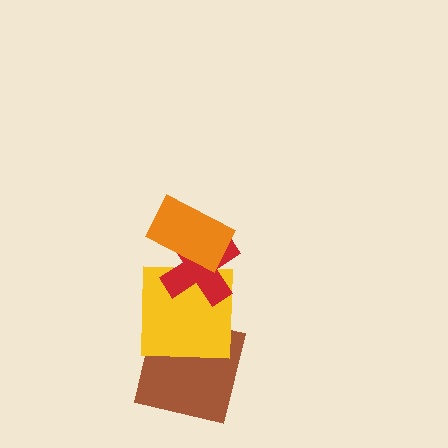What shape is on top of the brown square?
The yellow square is on top of the brown square.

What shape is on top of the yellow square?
The red cross is on top of the yellow square.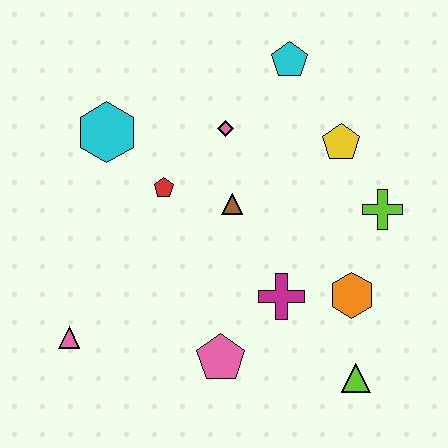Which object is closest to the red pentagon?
The brown triangle is closest to the red pentagon.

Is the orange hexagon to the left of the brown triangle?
No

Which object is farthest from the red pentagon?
The lime triangle is farthest from the red pentagon.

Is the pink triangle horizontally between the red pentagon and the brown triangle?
No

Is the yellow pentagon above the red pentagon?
Yes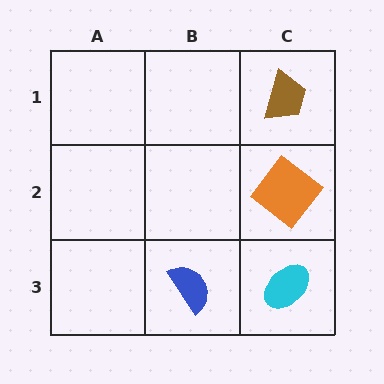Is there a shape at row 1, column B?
No, that cell is empty.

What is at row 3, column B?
A blue semicircle.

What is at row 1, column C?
A brown trapezoid.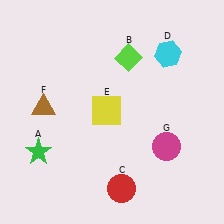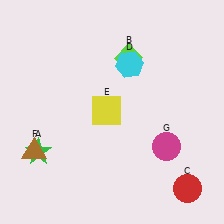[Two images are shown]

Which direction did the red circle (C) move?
The red circle (C) moved right.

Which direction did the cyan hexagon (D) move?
The cyan hexagon (D) moved left.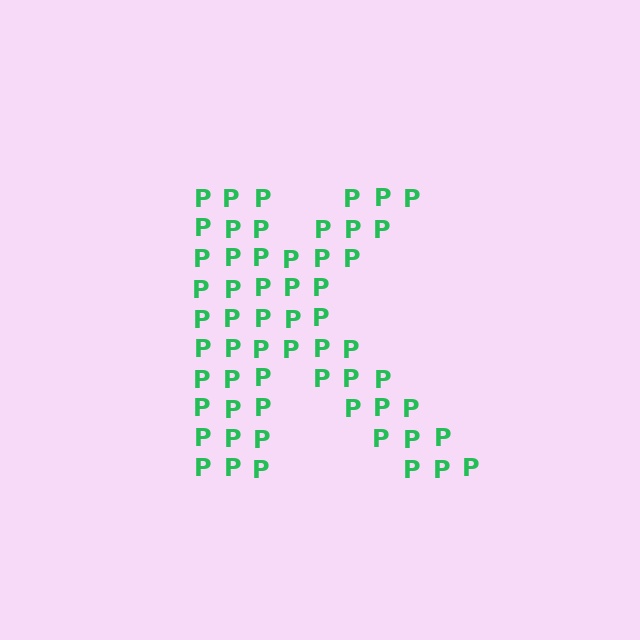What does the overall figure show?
The overall figure shows the letter K.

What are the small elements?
The small elements are letter P's.